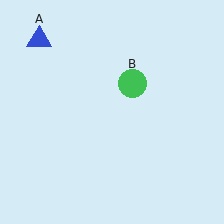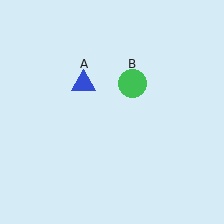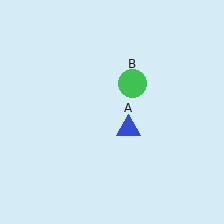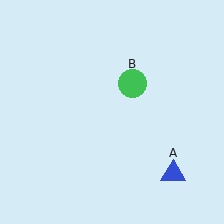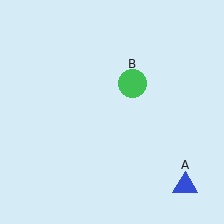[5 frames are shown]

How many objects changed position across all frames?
1 object changed position: blue triangle (object A).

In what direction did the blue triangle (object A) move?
The blue triangle (object A) moved down and to the right.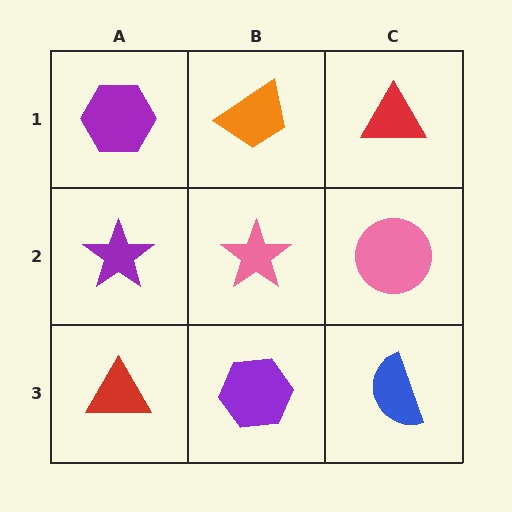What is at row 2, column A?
A purple star.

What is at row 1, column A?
A purple hexagon.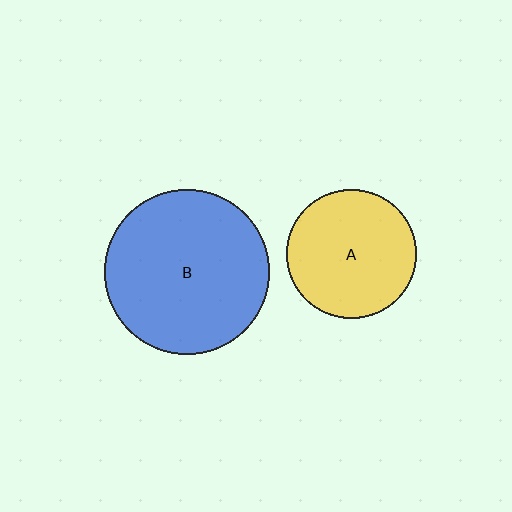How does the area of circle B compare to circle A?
Approximately 1.6 times.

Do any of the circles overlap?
No, none of the circles overlap.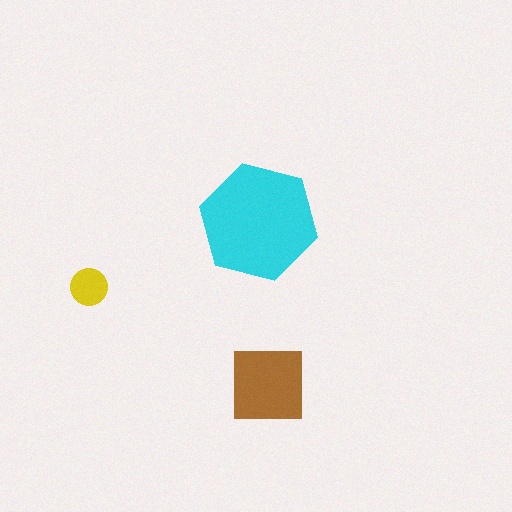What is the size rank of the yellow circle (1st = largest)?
3rd.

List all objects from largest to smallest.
The cyan hexagon, the brown square, the yellow circle.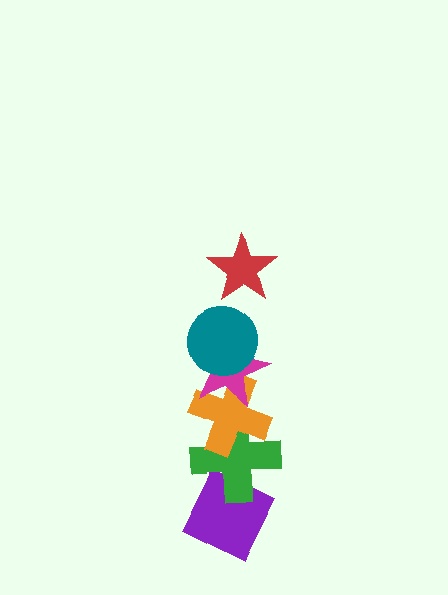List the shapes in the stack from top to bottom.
From top to bottom: the red star, the teal circle, the magenta star, the orange cross, the green cross, the purple diamond.